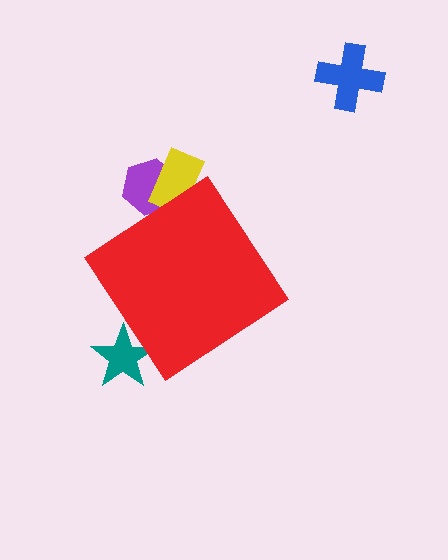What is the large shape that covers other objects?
A red diamond.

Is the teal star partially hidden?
Yes, the teal star is partially hidden behind the red diamond.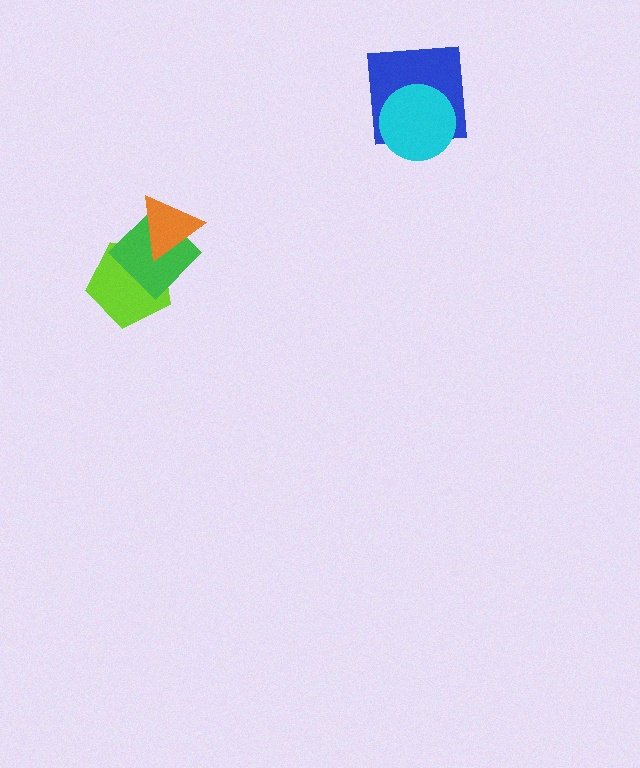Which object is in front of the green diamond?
The orange triangle is in front of the green diamond.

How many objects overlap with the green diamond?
2 objects overlap with the green diamond.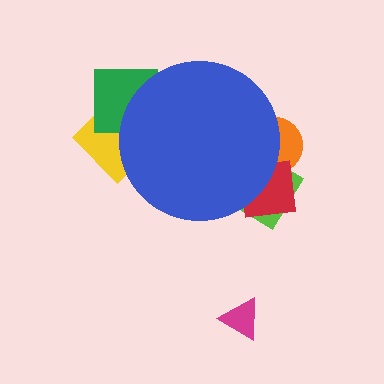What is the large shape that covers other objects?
A blue circle.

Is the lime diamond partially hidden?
Yes, the lime diamond is partially hidden behind the blue circle.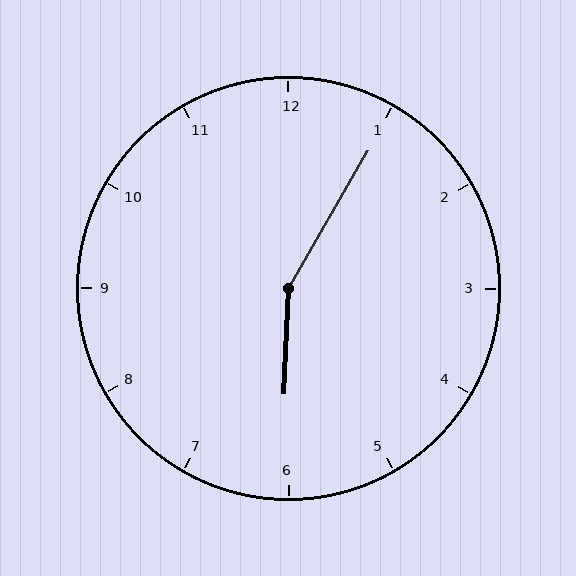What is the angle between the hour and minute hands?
Approximately 152 degrees.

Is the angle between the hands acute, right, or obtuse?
It is obtuse.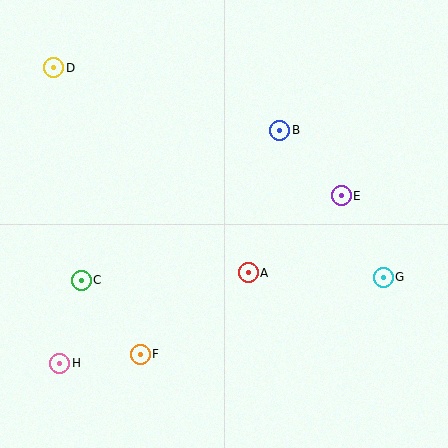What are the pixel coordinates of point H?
Point H is at (60, 363).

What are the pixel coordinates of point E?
Point E is at (341, 196).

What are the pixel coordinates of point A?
Point A is at (248, 273).